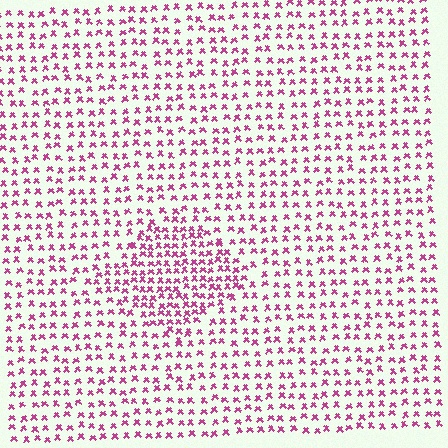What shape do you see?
I see a diamond.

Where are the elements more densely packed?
The elements are more densely packed inside the diamond boundary.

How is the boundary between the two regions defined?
The boundary is defined by a change in element density (approximately 1.7x ratio). All elements are the same color, size, and shape.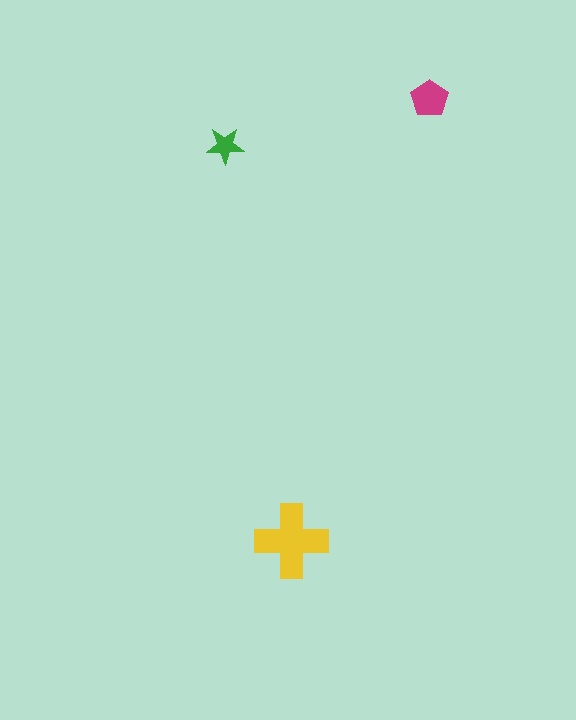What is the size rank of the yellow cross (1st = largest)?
1st.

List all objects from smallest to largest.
The green star, the magenta pentagon, the yellow cross.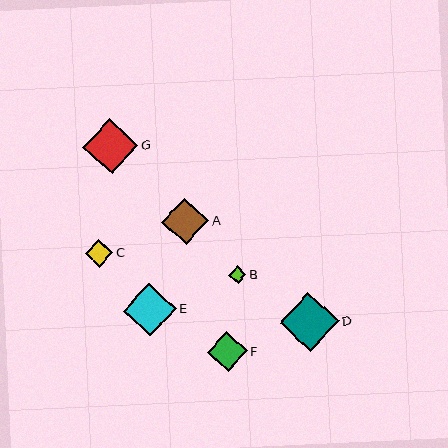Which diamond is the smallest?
Diamond B is the smallest with a size of approximately 17 pixels.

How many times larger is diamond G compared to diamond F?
Diamond G is approximately 1.4 times the size of diamond F.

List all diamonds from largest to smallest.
From largest to smallest: D, G, E, A, F, C, B.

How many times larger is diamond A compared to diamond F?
Diamond A is approximately 1.2 times the size of diamond F.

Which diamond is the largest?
Diamond D is the largest with a size of approximately 59 pixels.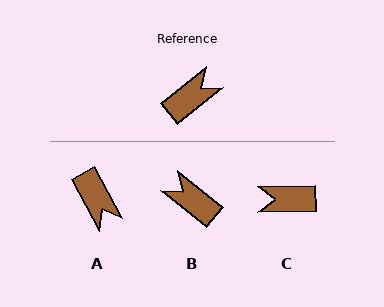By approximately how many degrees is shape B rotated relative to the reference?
Approximately 102 degrees counter-clockwise.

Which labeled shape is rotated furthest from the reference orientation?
C, about 142 degrees away.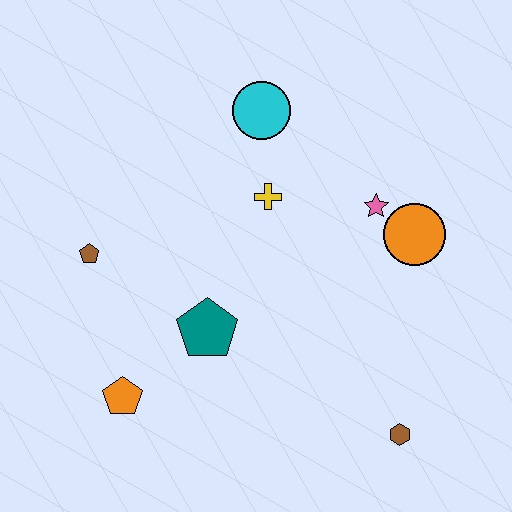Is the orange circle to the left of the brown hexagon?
No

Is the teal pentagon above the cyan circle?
No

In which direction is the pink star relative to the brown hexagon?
The pink star is above the brown hexagon.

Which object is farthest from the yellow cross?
The brown hexagon is farthest from the yellow cross.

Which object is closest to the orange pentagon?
The teal pentagon is closest to the orange pentagon.